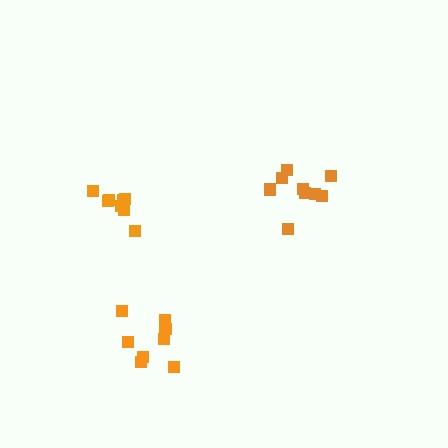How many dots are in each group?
Group 1: 8 dots, Group 2: 9 dots, Group 3: 8 dots (25 total).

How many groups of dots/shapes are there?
There are 3 groups.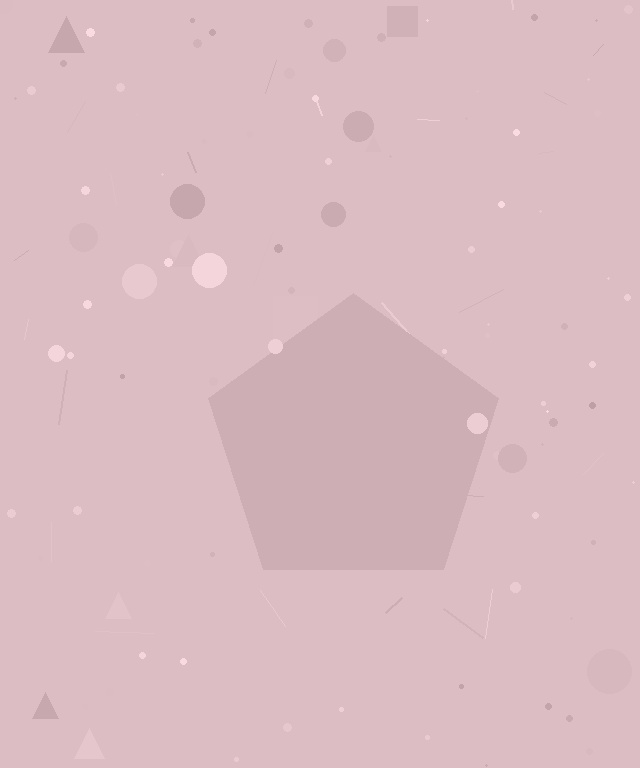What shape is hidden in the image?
A pentagon is hidden in the image.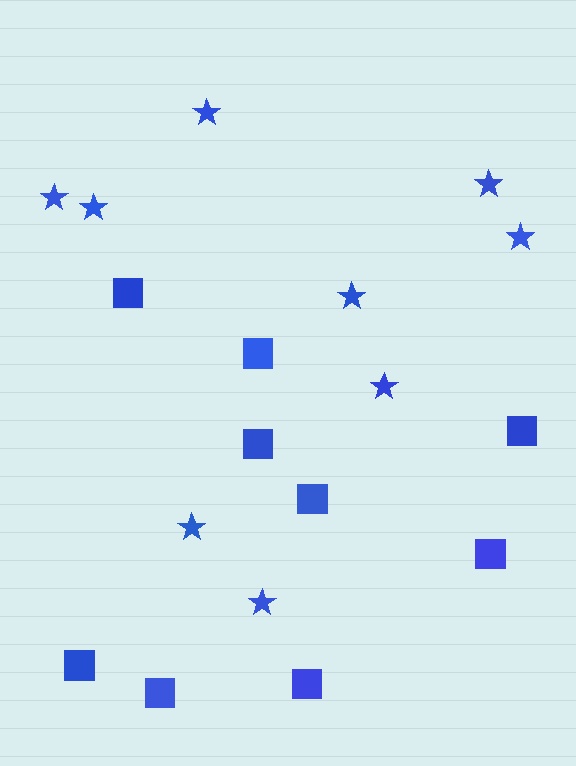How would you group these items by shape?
There are 2 groups: one group of squares (9) and one group of stars (9).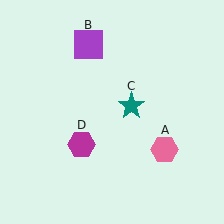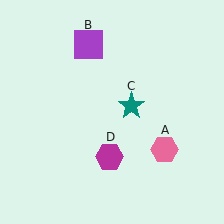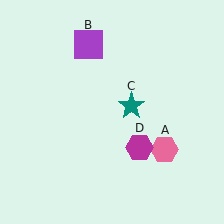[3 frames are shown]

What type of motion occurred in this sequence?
The magenta hexagon (object D) rotated counterclockwise around the center of the scene.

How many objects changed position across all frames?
1 object changed position: magenta hexagon (object D).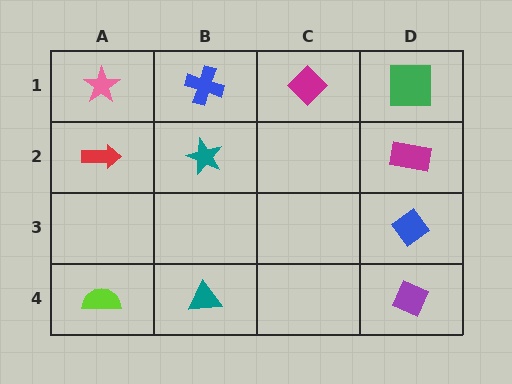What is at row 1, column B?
A blue cross.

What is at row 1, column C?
A magenta diamond.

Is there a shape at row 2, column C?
No, that cell is empty.